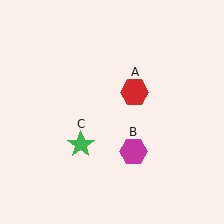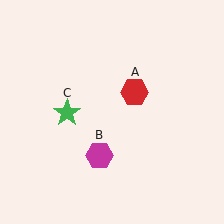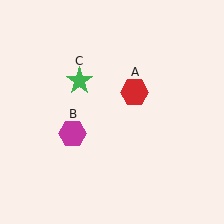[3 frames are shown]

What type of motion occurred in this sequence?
The magenta hexagon (object B), green star (object C) rotated clockwise around the center of the scene.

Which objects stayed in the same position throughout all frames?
Red hexagon (object A) remained stationary.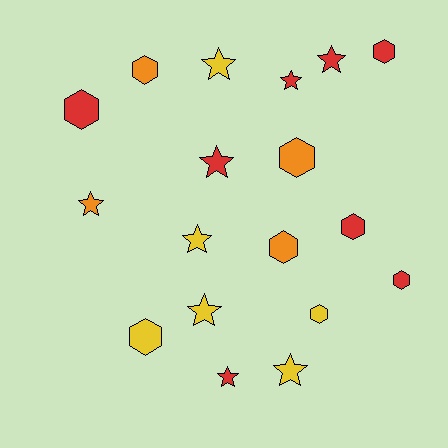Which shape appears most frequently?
Star, with 9 objects.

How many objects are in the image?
There are 18 objects.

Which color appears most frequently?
Red, with 8 objects.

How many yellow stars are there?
There are 4 yellow stars.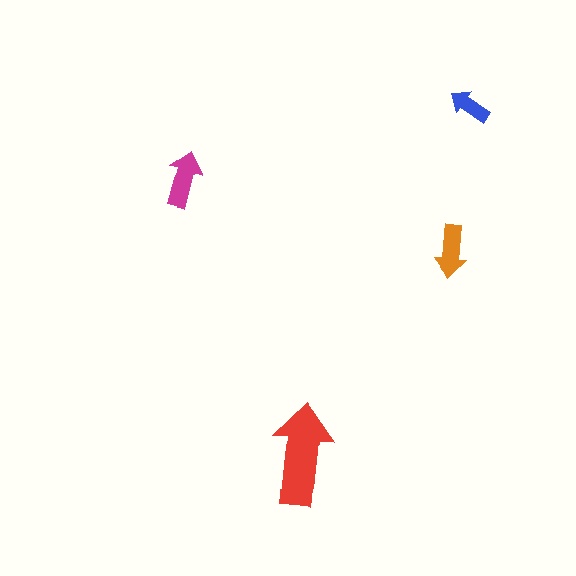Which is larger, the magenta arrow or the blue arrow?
The magenta one.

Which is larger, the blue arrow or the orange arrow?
The orange one.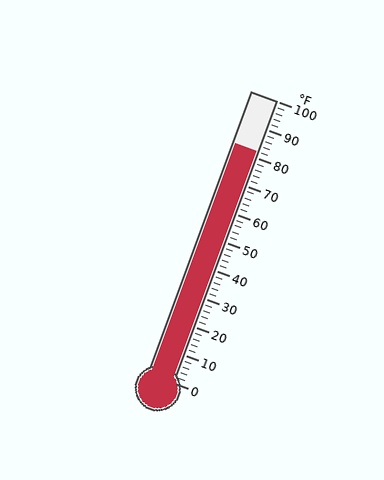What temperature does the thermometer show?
The thermometer shows approximately 82°F.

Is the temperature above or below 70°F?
The temperature is above 70°F.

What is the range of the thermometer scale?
The thermometer scale ranges from 0°F to 100°F.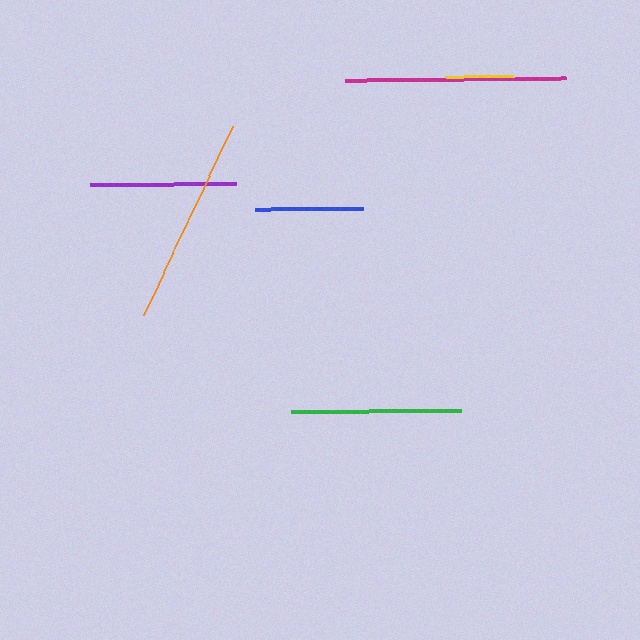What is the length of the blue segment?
The blue segment is approximately 108 pixels long.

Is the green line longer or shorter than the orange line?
The orange line is longer than the green line.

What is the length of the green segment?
The green segment is approximately 169 pixels long.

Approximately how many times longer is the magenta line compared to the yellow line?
The magenta line is approximately 3.3 times the length of the yellow line.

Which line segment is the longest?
The magenta line is the longest at approximately 221 pixels.